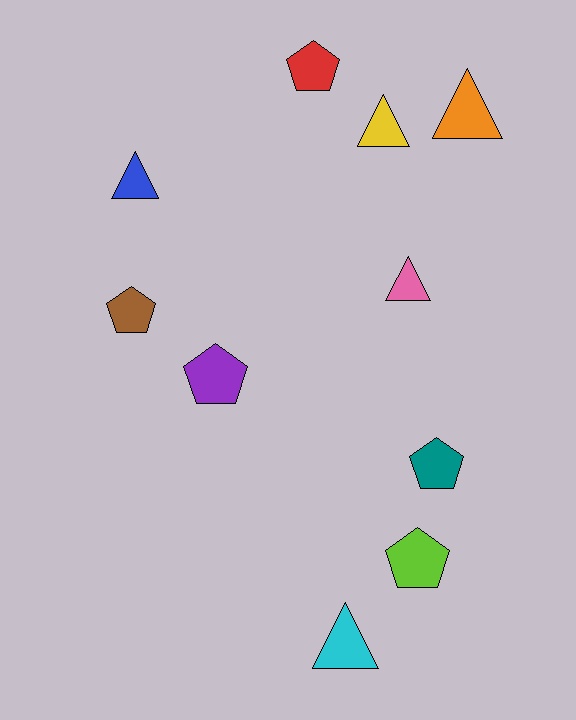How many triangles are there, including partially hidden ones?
There are 5 triangles.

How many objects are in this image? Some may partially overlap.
There are 10 objects.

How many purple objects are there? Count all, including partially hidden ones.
There is 1 purple object.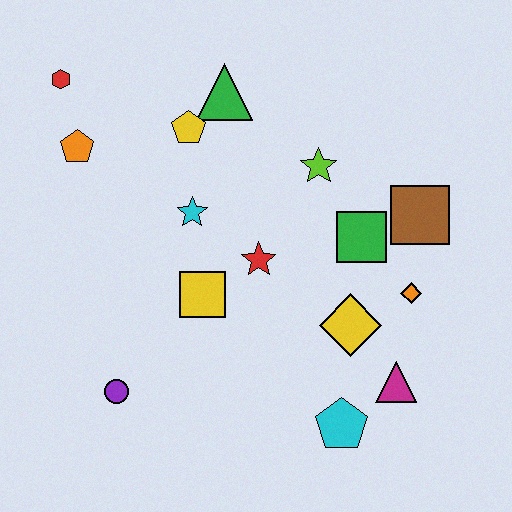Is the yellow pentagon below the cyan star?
No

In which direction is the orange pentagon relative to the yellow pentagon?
The orange pentagon is to the left of the yellow pentagon.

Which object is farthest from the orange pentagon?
The magenta triangle is farthest from the orange pentagon.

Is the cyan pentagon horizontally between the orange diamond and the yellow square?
Yes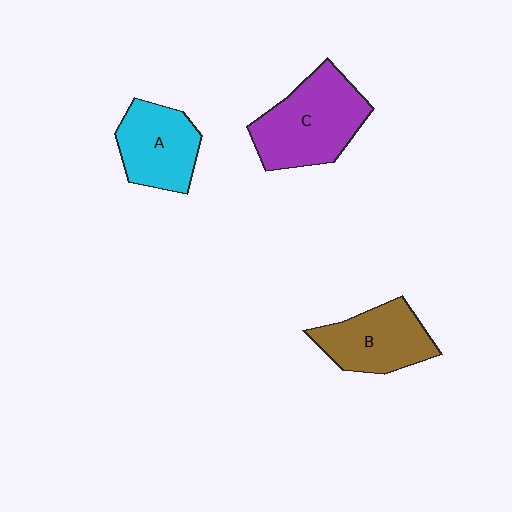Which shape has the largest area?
Shape C (purple).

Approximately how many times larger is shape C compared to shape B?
Approximately 1.3 times.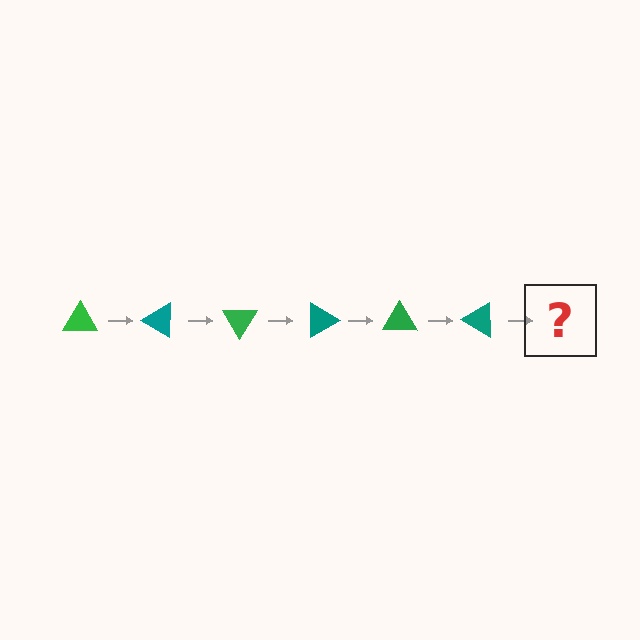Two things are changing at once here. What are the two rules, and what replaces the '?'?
The two rules are that it rotates 30 degrees each step and the color cycles through green and teal. The '?' should be a green triangle, rotated 180 degrees from the start.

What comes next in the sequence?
The next element should be a green triangle, rotated 180 degrees from the start.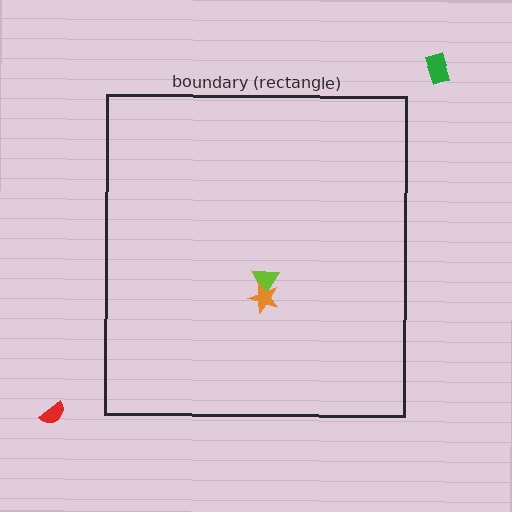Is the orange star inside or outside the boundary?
Inside.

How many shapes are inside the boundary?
2 inside, 2 outside.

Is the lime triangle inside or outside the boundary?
Inside.